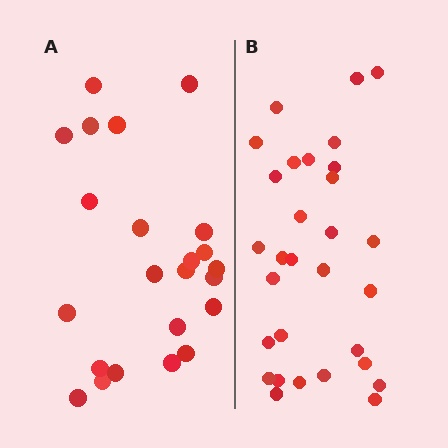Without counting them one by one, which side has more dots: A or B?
Region B (the right region) has more dots.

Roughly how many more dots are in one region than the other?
Region B has roughly 8 or so more dots than region A.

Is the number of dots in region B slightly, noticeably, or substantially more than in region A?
Region B has noticeably more, but not dramatically so. The ratio is roughly 1.3 to 1.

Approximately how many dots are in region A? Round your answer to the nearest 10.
About 20 dots. (The exact count is 23, which rounds to 20.)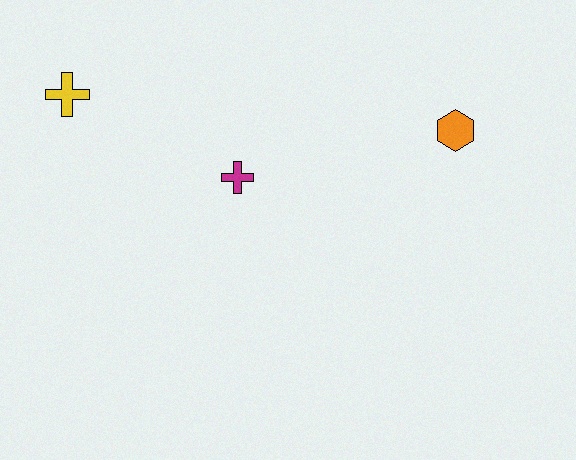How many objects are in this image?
There are 3 objects.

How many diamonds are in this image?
There are no diamonds.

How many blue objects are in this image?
There are no blue objects.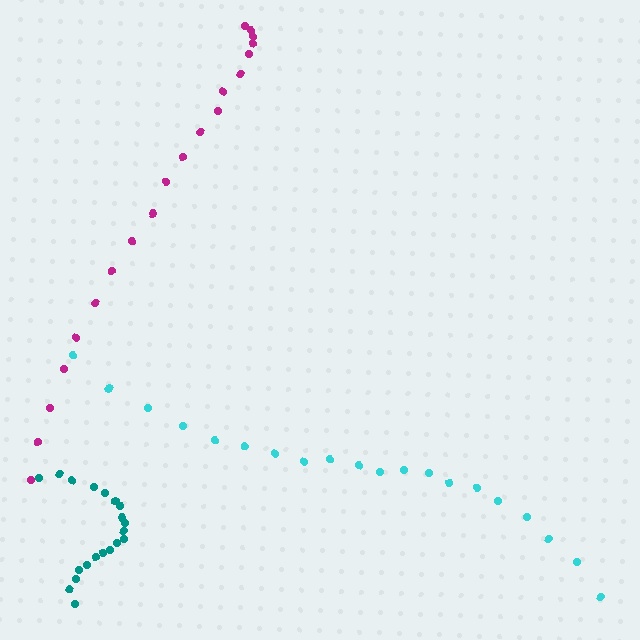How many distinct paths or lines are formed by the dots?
There are 3 distinct paths.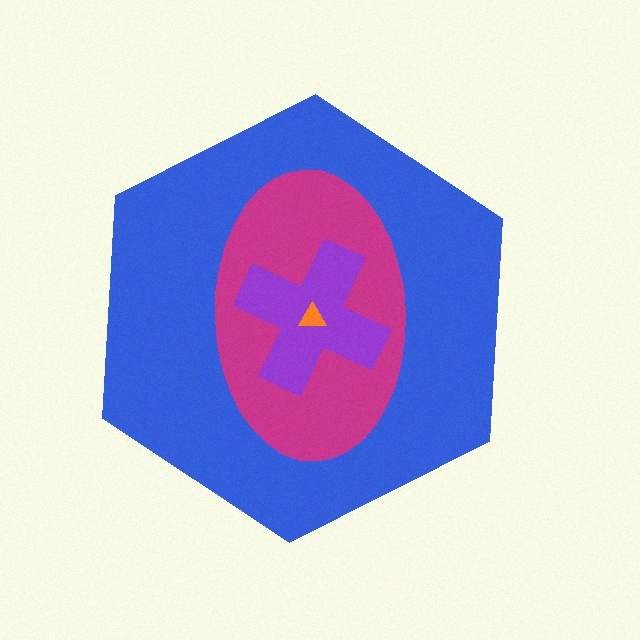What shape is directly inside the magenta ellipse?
The purple cross.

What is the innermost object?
The orange triangle.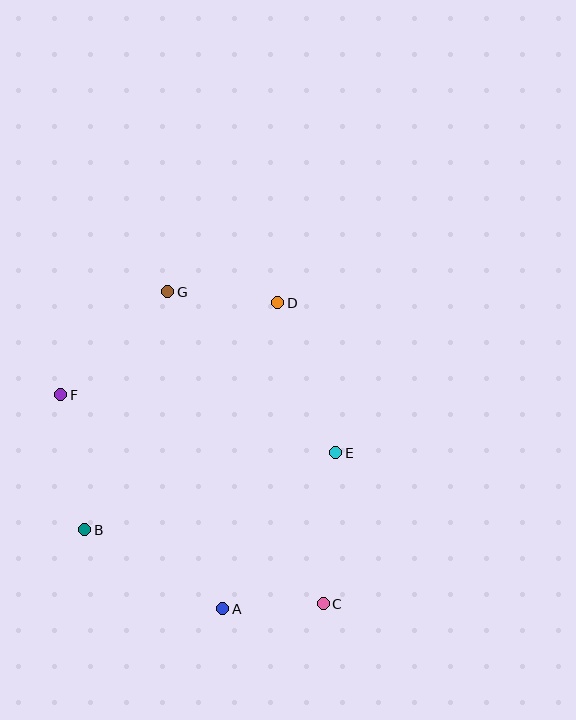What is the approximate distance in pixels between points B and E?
The distance between B and E is approximately 263 pixels.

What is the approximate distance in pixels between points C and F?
The distance between C and F is approximately 336 pixels.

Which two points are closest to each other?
Points A and C are closest to each other.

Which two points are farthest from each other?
Points C and G are farthest from each other.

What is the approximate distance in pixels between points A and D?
The distance between A and D is approximately 311 pixels.